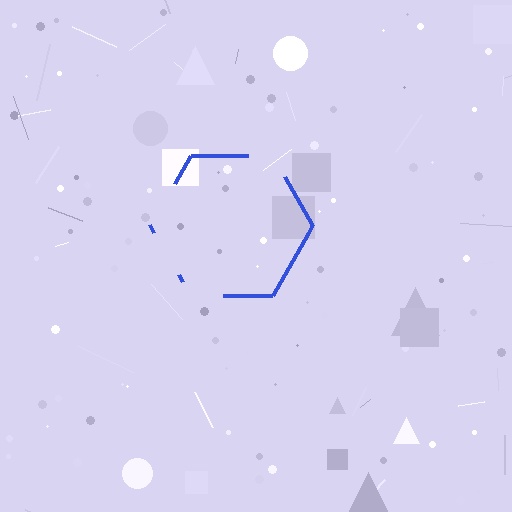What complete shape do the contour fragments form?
The contour fragments form a hexagon.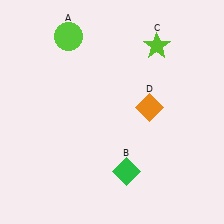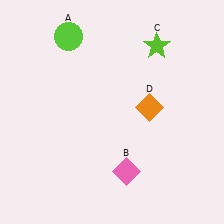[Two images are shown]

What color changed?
The diamond (B) changed from green in Image 1 to pink in Image 2.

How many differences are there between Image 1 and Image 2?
There is 1 difference between the two images.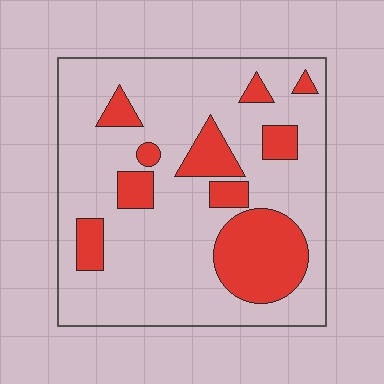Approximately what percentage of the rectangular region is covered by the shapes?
Approximately 25%.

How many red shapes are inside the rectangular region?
10.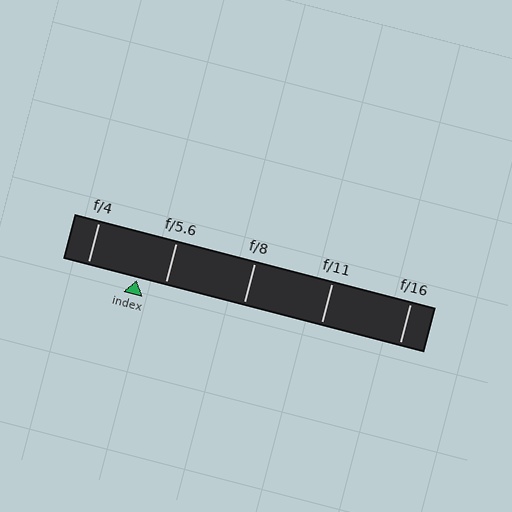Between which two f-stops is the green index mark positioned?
The index mark is between f/4 and f/5.6.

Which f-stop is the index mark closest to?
The index mark is closest to f/5.6.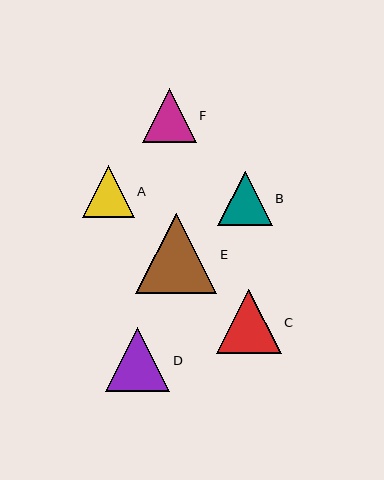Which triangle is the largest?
Triangle E is the largest with a size of approximately 81 pixels.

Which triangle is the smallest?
Triangle A is the smallest with a size of approximately 52 pixels.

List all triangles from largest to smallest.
From largest to smallest: E, C, D, B, F, A.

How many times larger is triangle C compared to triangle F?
Triangle C is approximately 1.2 times the size of triangle F.